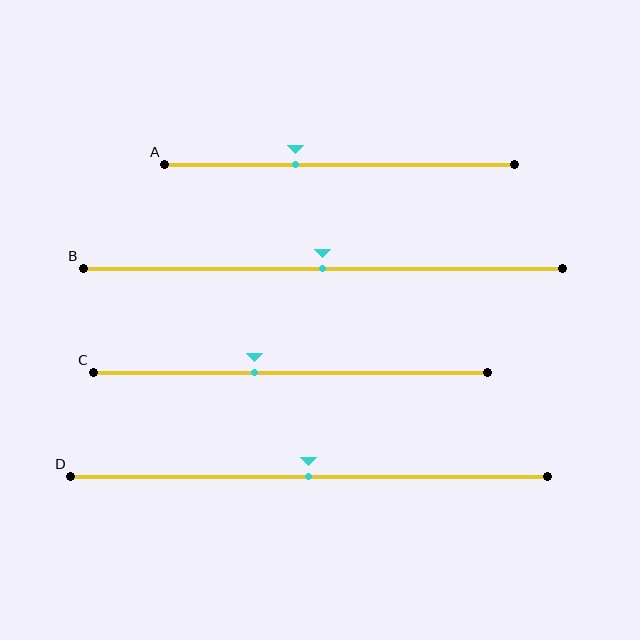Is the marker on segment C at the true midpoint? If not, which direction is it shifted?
No, the marker on segment C is shifted to the left by about 9% of the segment length.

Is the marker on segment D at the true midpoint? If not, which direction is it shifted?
Yes, the marker on segment D is at the true midpoint.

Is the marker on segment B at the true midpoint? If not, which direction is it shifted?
Yes, the marker on segment B is at the true midpoint.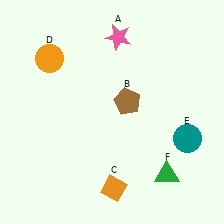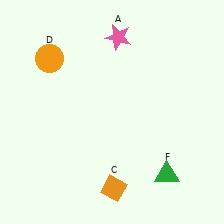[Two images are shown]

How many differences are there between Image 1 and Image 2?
There are 2 differences between the two images.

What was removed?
The teal circle (E), the brown pentagon (B) were removed in Image 2.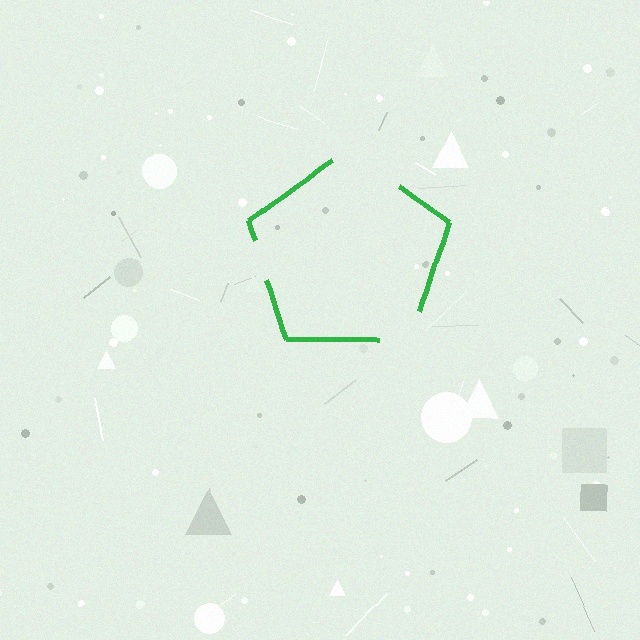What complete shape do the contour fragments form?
The contour fragments form a pentagon.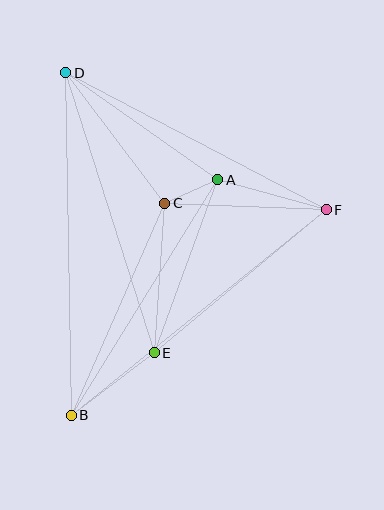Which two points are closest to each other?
Points A and C are closest to each other.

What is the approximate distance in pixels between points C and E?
The distance between C and E is approximately 150 pixels.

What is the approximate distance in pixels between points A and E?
The distance between A and E is approximately 184 pixels.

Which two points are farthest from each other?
Points B and D are farthest from each other.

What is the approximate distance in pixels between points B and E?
The distance between B and E is approximately 104 pixels.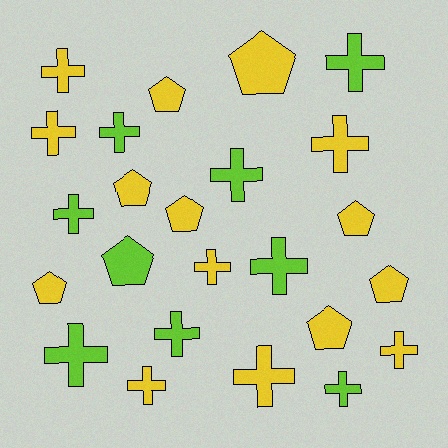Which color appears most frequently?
Yellow, with 15 objects.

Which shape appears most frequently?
Cross, with 15 objects.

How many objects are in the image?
There are 24 objects.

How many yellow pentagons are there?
There are 8 yellow pentagons.